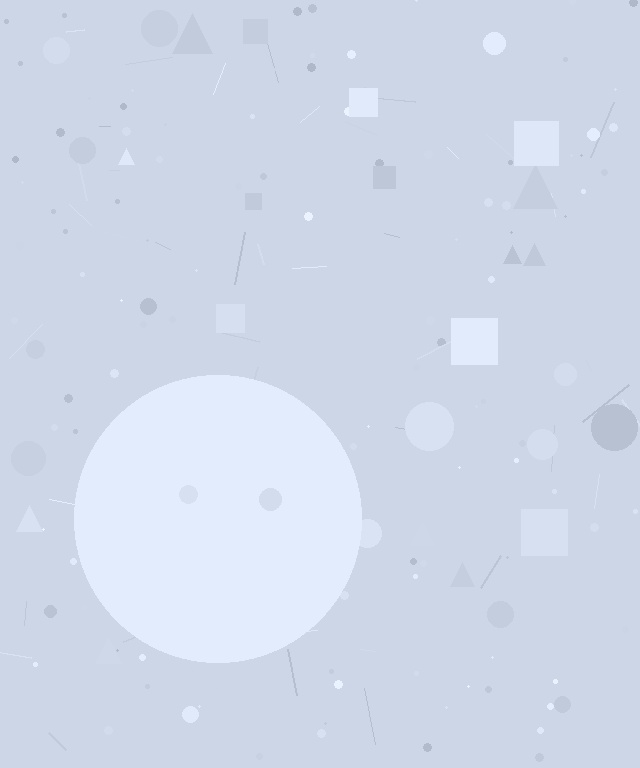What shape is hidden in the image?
A circle is hidden in the image.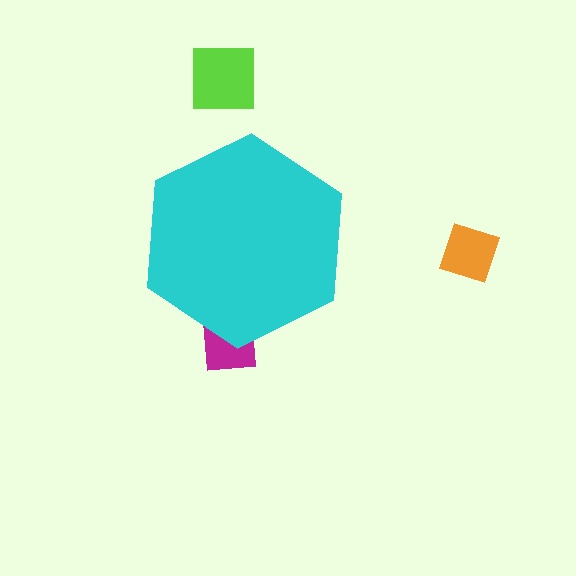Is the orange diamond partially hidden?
No, the orange diamond is fully visible.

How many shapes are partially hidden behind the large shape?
1 shape is partially hidden.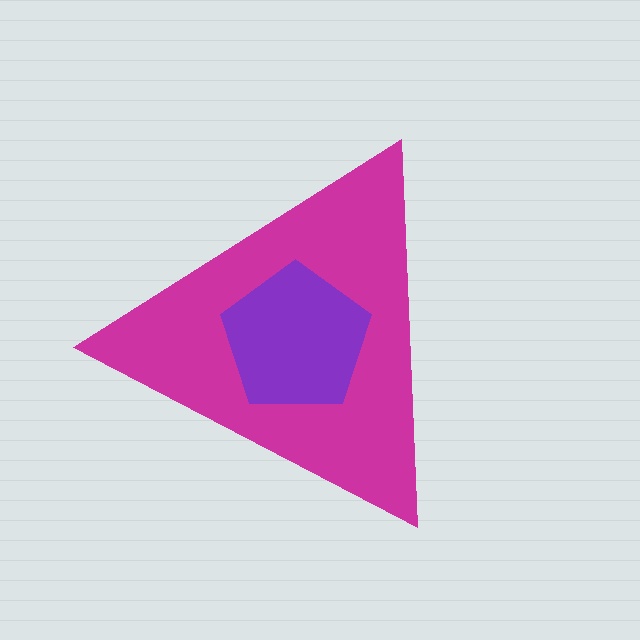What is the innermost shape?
The purple pentagon.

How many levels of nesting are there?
2.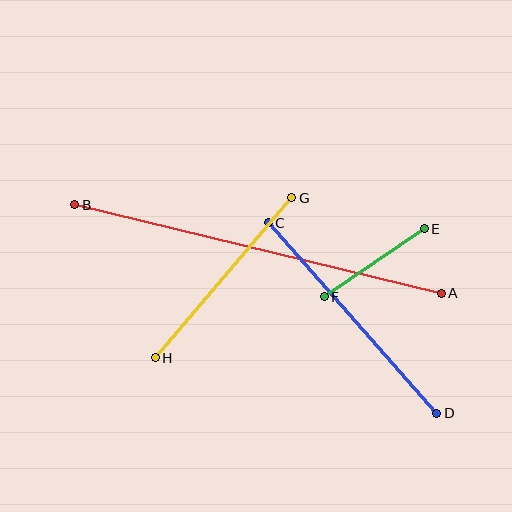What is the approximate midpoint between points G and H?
The midpoint is at approximately (224, 278) pixels.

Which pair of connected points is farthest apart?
Points A and B are farthest apart.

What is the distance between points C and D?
The distance is approximately 254 pixels.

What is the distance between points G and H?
The distance is approximately 210 pixels.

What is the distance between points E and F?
The distance is approximately 121 pixels.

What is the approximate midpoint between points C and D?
The midpoint is at approximately (353, 318) pixels.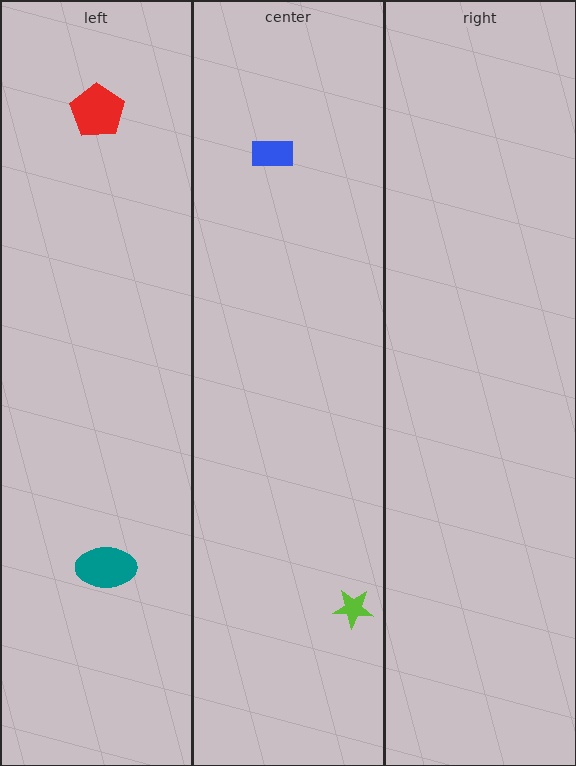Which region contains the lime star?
The center region.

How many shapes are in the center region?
2.